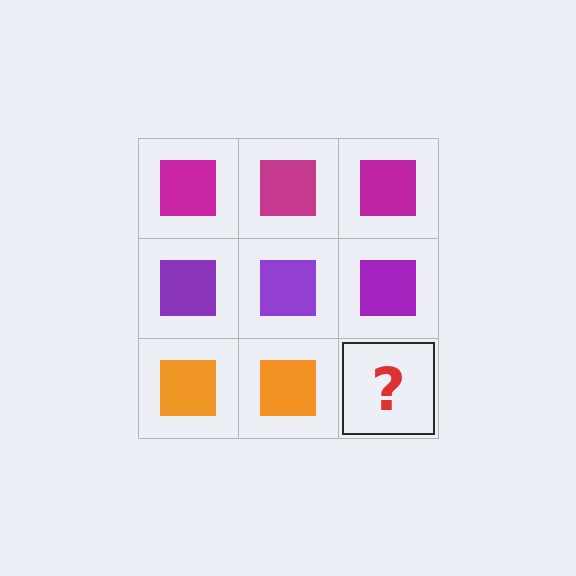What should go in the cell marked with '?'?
The missing cell should contain an orange square.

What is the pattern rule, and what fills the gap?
The rule is that each row has a consistent color. The gap should be filled with an orange square.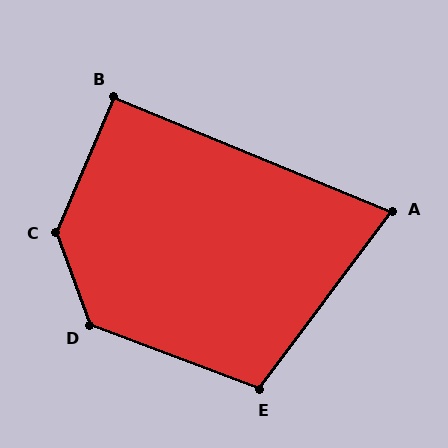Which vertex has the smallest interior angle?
A, at approximately 76 degrees.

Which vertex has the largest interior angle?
C, at approximately 137 degrees.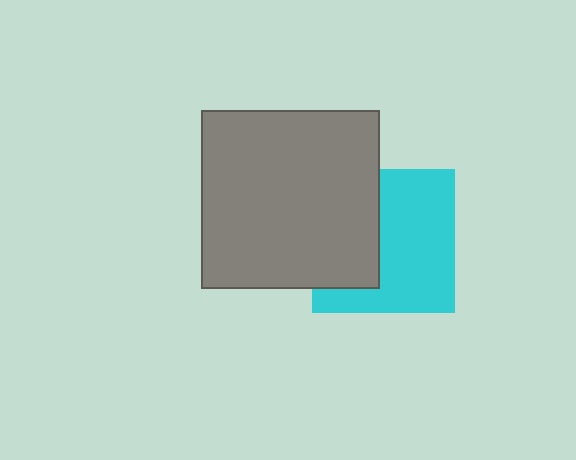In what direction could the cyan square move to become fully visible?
The cyan square could move right. That would shift it out from behind the gray square entirely.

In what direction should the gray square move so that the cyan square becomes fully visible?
The gray square should move left. That is the shortest direction to clear the overlap and leave the cyan square fully visible.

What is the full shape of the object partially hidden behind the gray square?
The partially hidden object is a cyan square.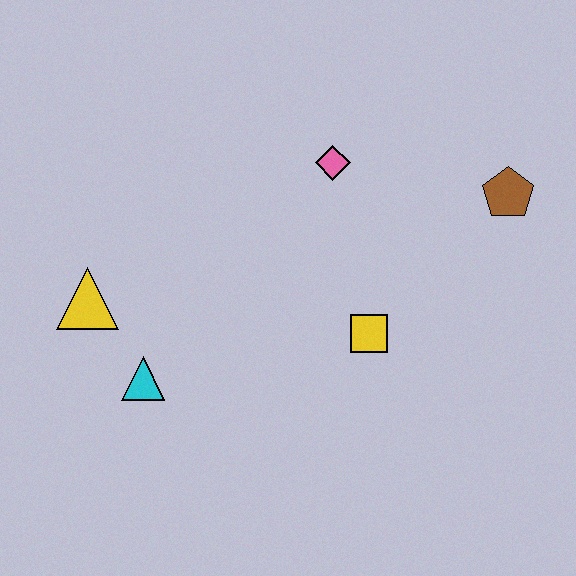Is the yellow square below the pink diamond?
Yes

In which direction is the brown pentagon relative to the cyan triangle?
The brown pentagon is to the right of the cyan triangle.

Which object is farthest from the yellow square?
The yellow triangle is farthest from the yellow square.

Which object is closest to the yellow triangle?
The cyan triangle is closest to the yellow triangle.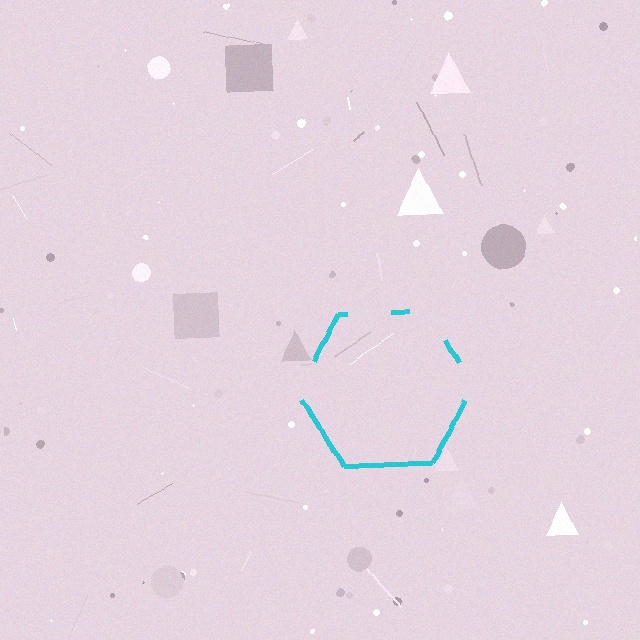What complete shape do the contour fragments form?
The contour fragments form a hexagon.